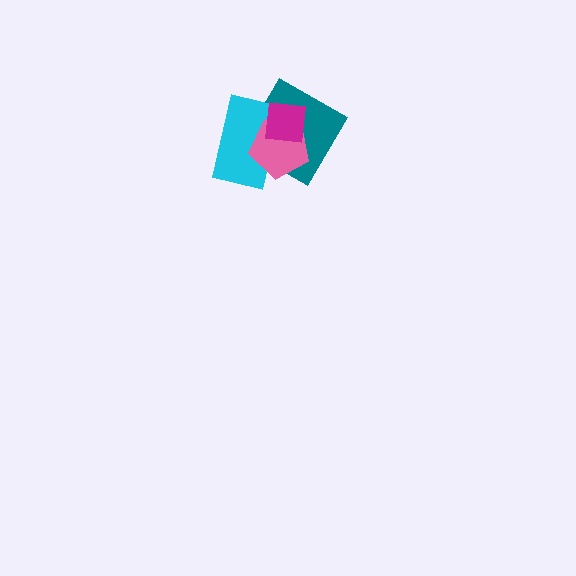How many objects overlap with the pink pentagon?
3 objects overlap with the pink pentagon.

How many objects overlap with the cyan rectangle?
3 objects overlap with the cyan rectangle.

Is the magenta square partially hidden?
No, no other shape covers it.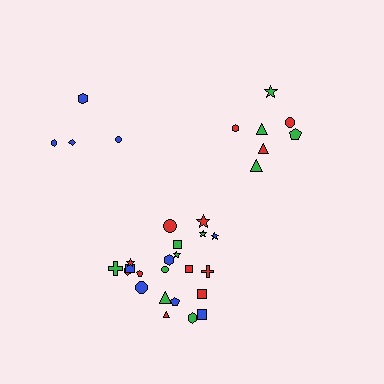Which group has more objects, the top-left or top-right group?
The top-right group.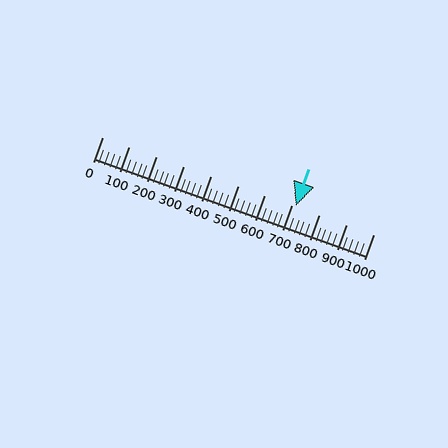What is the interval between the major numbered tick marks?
The major tick marks are spaced 100 units apart.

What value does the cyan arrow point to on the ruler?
The cyan arrow points to approximately 713.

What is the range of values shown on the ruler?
The ruler shows values from 0 to 1000.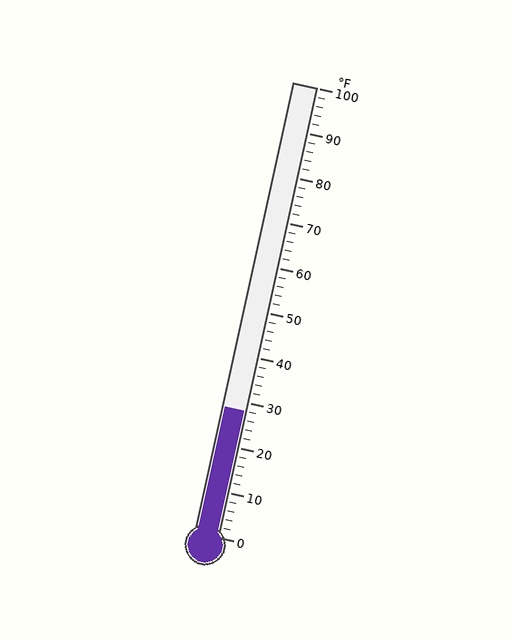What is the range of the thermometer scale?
The thermometer scale ranges from 0°F to 100°F.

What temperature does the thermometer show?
The thermometer shows approximately 28°F.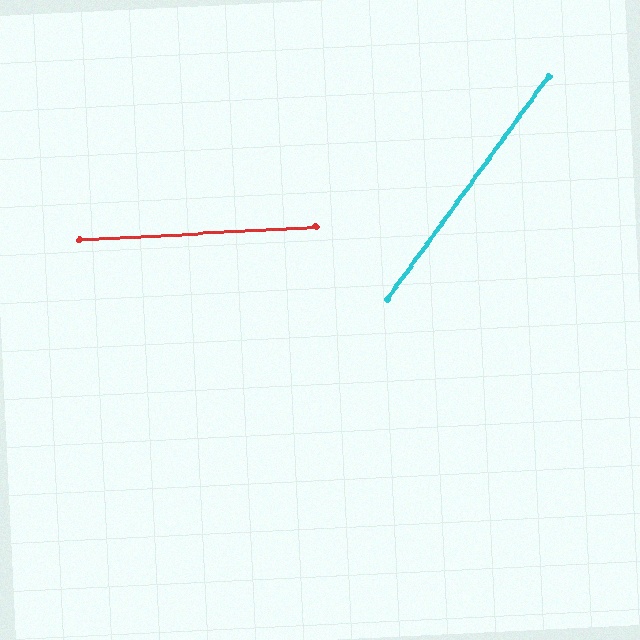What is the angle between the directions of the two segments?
Approximately 51 degrees.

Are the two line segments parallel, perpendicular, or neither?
Neither parallel nor perpendicular — they differ by about 51°.